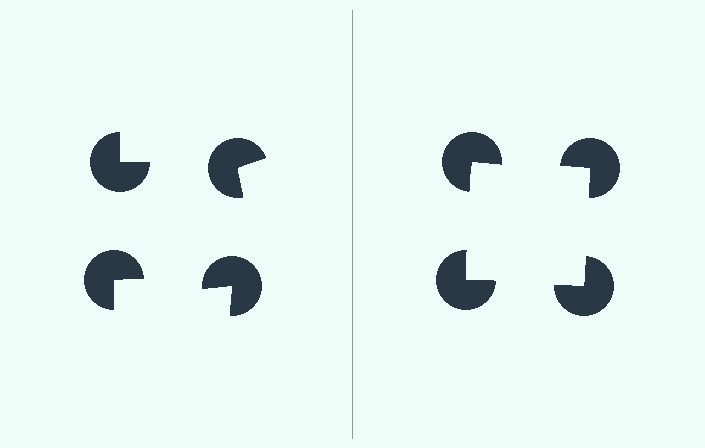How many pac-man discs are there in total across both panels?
8 — 4 on each side.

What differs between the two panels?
The pac-man discs are positioned identically on both sides; only the wedge orientations differ. On the right they align to a square; on the left they are misaligned.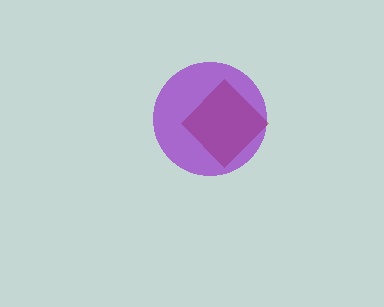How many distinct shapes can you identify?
There are 2 distinct shapes: a brown diamond, a purple circle.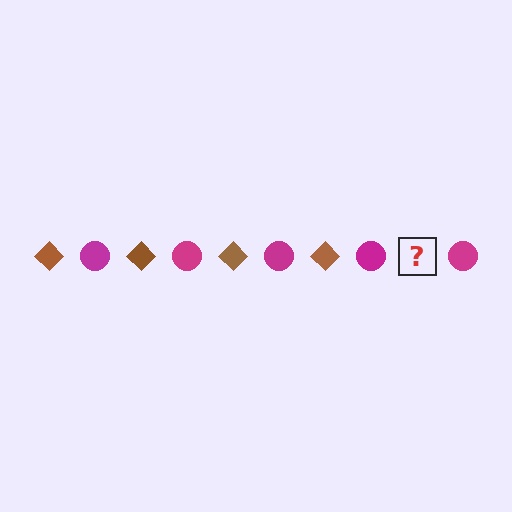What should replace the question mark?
The question mark should be replaced with a brown diamond.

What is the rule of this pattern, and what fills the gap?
The rule is that the pattern alternates between brown diamond and magenta circle. The gap should be filled with a brown diamond.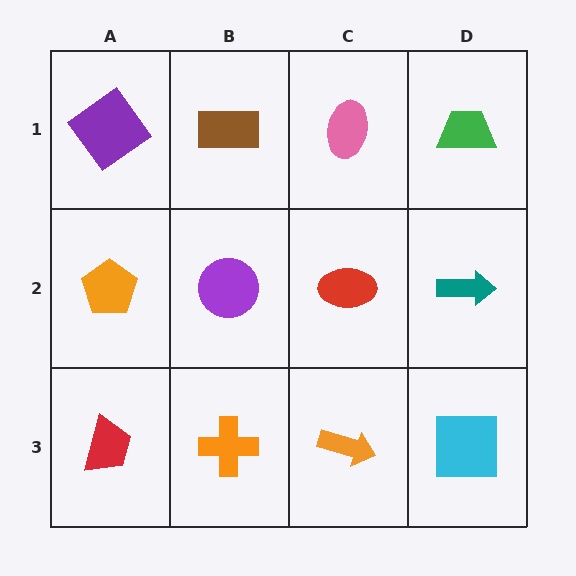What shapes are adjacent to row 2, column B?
A brown rectangle (row 1, column B), an orange cross (row 3, column B), an orange pentagon (row 2, column A), a red ellipse (row 2, column C).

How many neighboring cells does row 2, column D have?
3.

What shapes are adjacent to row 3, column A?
An orange pentagon (row 2, column A), an orange cross (row 3, column B).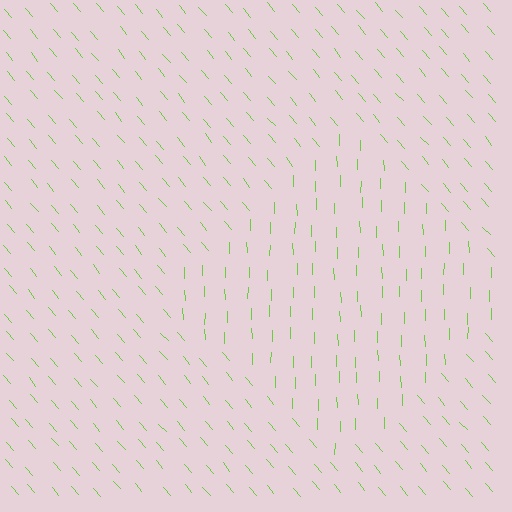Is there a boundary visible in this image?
Yes, there is a texture boundary formed by a change in line orientation.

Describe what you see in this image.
The image is filled with small lime line segments. A diamond region in the image has lines oriented differently from the surrounding lines, creating a visible texture boundary.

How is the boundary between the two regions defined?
The boundary is defined purely by a change in line orientation (approximately 39 degrees difference). All lines are the same color and thickness.